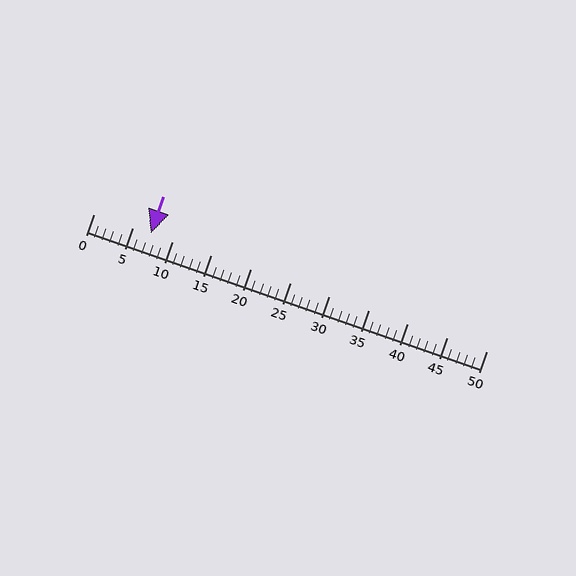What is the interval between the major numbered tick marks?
The major tick marks are spaced 5 units apart.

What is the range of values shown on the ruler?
The ruler shows values from 0 to 50.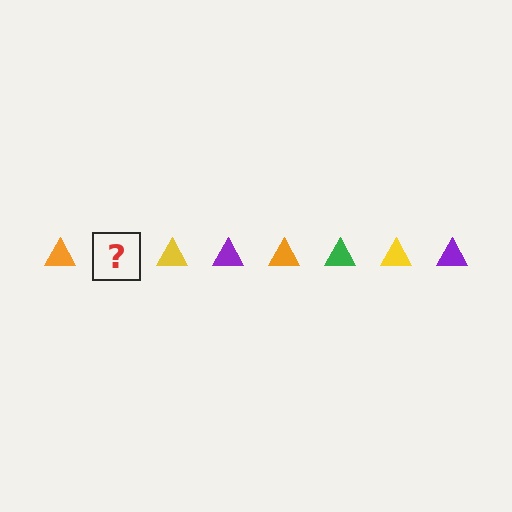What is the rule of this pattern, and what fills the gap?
The rule is that the pattern cycles through orange, green, yellow, purple triangles. The gap should be filled with a green triangle.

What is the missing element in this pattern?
The missing element is a green triangle.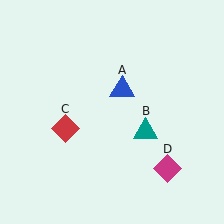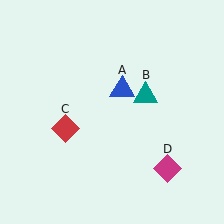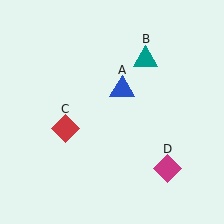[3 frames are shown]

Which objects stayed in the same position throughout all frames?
Blue triangle (object A) and red diamond (object C) and magenta diamond (object D) remained stationary.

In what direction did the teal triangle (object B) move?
The teal triangle (object B) moved up.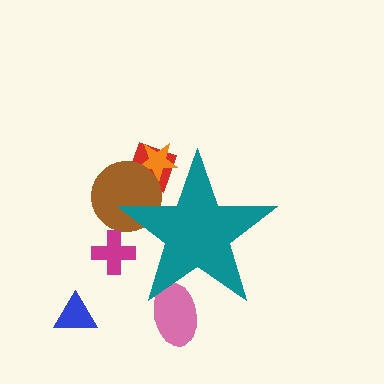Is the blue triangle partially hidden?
No, the blue triangle is fully visible.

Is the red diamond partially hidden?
Yes, the red diamond is partially hidden behind the teal star.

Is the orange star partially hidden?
Yes, the orange star is partially hidden behind the teal star.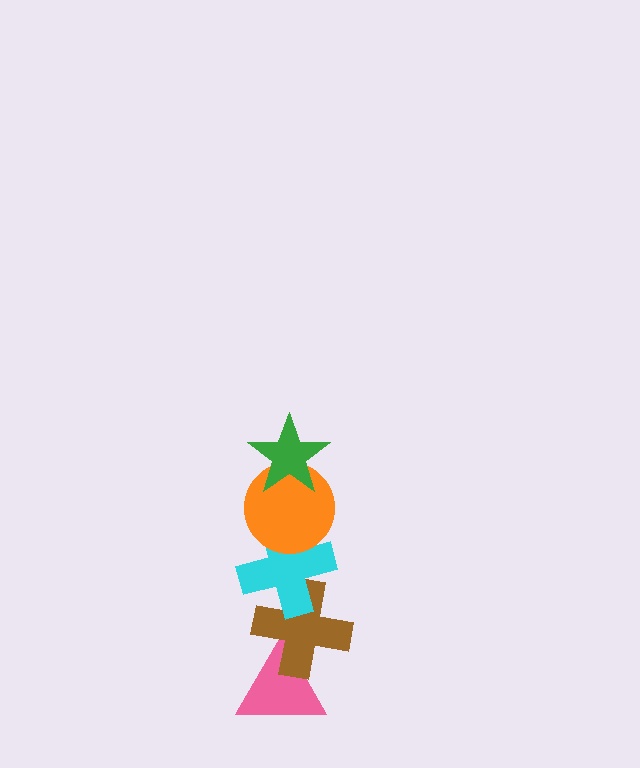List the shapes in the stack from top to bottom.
From top to bottom: the green star, the orange circle, the cyan cross, the brown cross, the pink triangle.